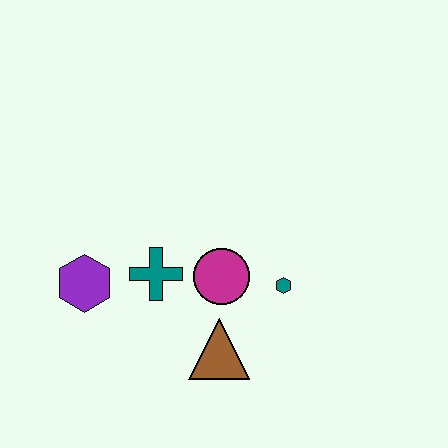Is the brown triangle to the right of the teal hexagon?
No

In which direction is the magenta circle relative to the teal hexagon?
The magenta circle is to the left of the teal hexagon.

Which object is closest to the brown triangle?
The magenta circle is closest to the brown triangle.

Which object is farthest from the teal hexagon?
The purple hexagon is farthest from the teal hexagon.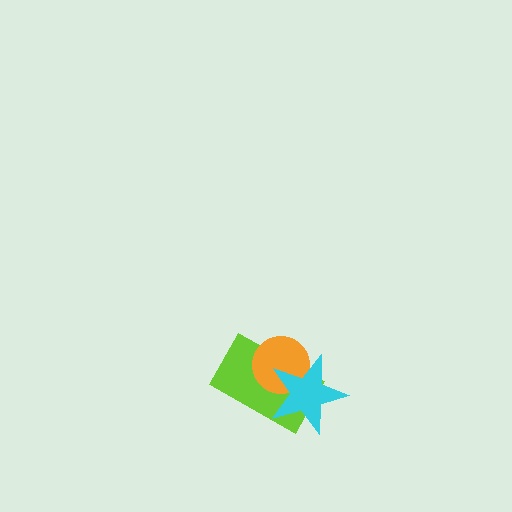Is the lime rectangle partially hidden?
Yes, it is partially covered by another shape.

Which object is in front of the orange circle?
The cyan star is in front of the orange circle.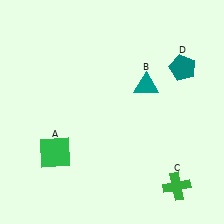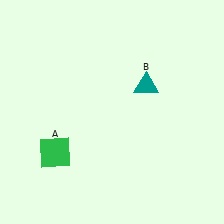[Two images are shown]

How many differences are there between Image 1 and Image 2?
There are 2 differences between the two images.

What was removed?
The teal pentagon (D), the green cross (C) were removed in Image 2.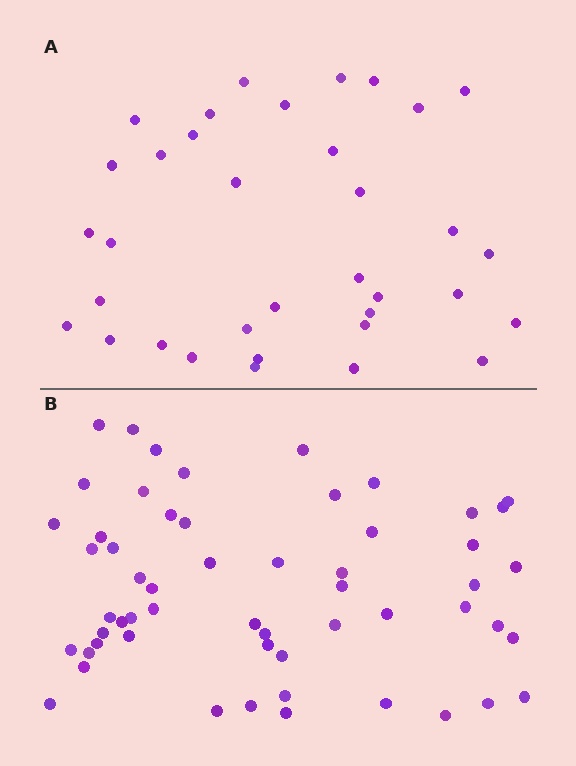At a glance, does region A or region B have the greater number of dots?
Region B (the bottom region) has more dots.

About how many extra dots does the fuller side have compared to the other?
Region B has approximately 20 more dots than region A.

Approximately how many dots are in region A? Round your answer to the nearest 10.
About 40 dots. (The exact count is 35, which rounds to 40.)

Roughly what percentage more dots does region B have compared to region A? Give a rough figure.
About 60% more.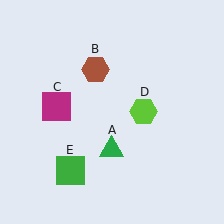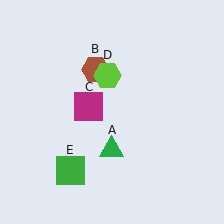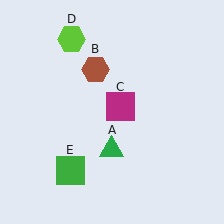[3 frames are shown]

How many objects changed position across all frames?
2 objects changed position: magenta square (object C), lime hexagon (object D).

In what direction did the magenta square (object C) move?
The magenta square (object C) moved right.